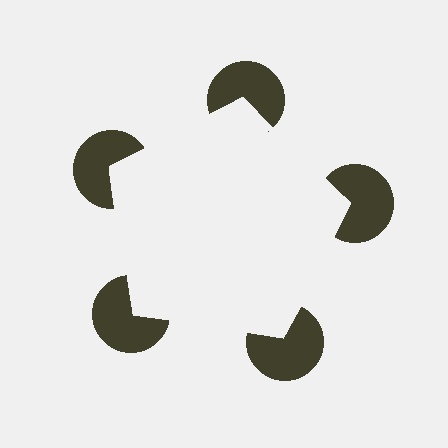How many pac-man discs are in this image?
There are 5 — one at each vertex of the illusory pentagon.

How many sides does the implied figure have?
5 sides.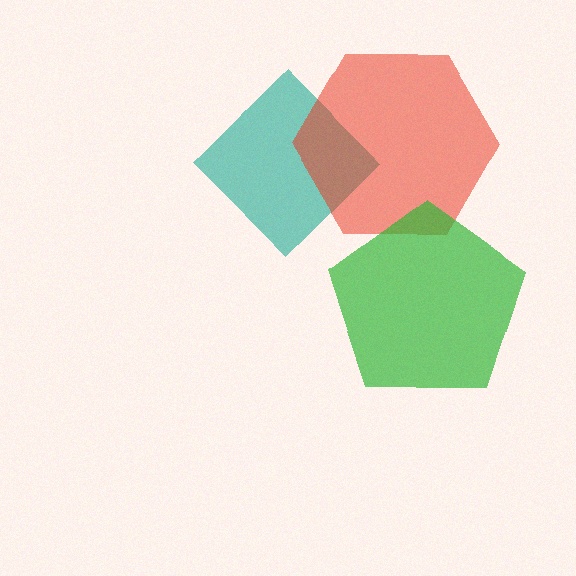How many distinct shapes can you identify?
There are 3 distinct shapes: a teal diamond, a red hexagon, a green pentagon.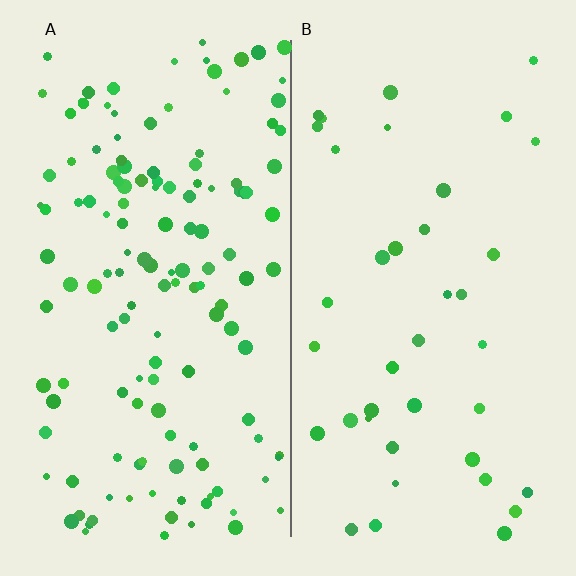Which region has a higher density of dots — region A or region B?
A (the left).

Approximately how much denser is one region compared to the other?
Approximately 3.4× — region A over region B.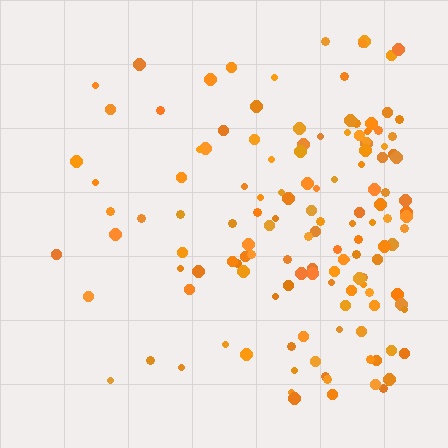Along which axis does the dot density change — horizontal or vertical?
Horizontal.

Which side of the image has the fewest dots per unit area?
The left.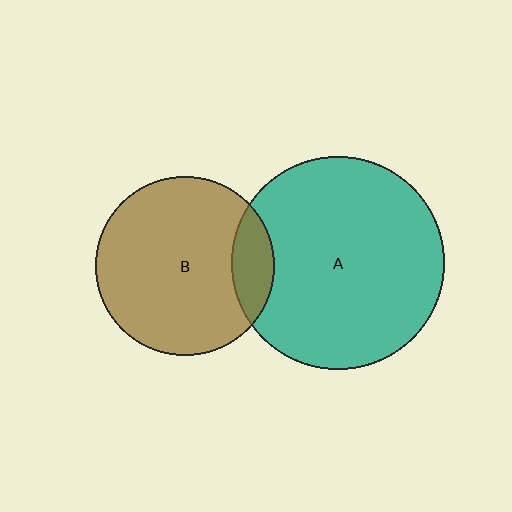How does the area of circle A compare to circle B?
Approximately 1.4 times.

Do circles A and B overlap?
Yes.